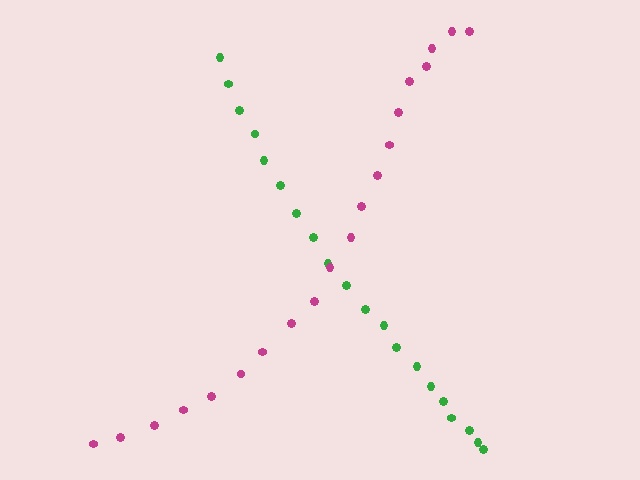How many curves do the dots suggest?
There are 2 distinct paths.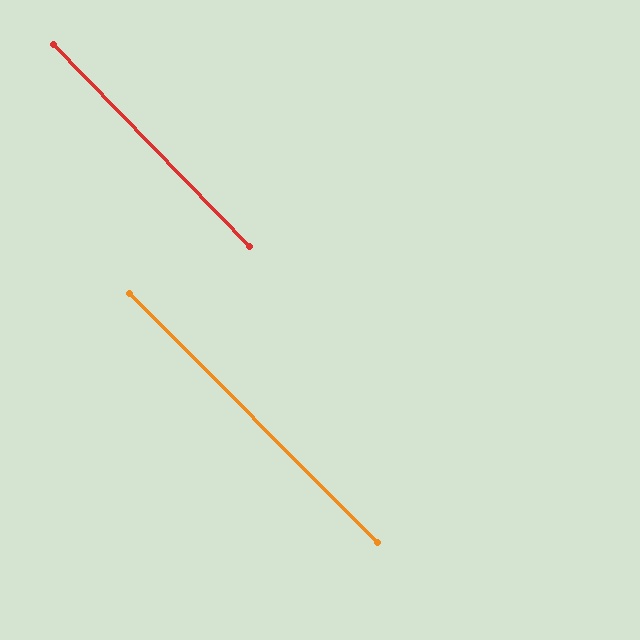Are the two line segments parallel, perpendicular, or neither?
Parallel — their directions differ by only 0.7°.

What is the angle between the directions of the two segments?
Approximately 1 degree.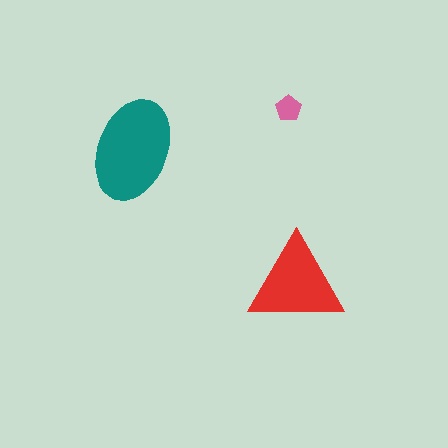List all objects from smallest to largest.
The pink pentagon, the red triangle, the teal ellipse.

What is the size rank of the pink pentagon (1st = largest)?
3rd.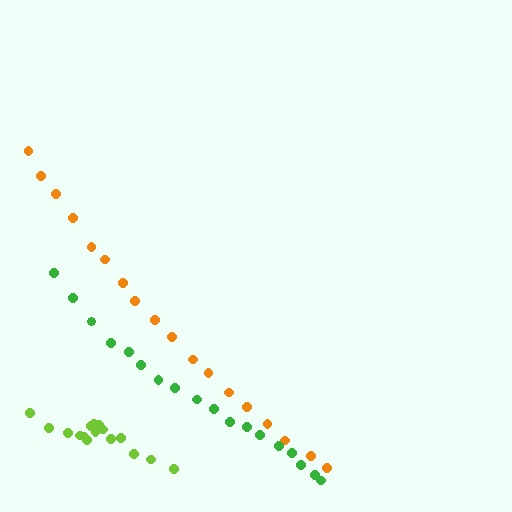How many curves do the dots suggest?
There are 3 distinct paths.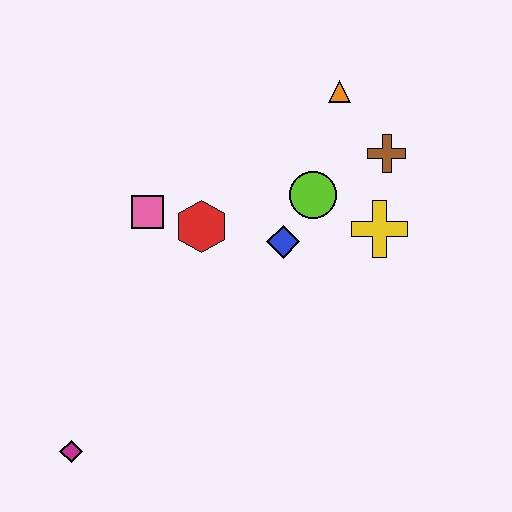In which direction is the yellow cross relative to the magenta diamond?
The yellow cross is to the right of the magenta diamond.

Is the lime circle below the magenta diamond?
No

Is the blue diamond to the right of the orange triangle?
No